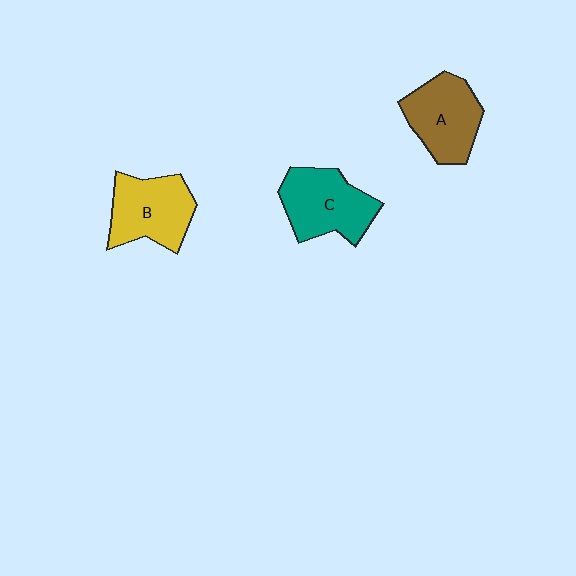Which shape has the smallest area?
Shape A (brown).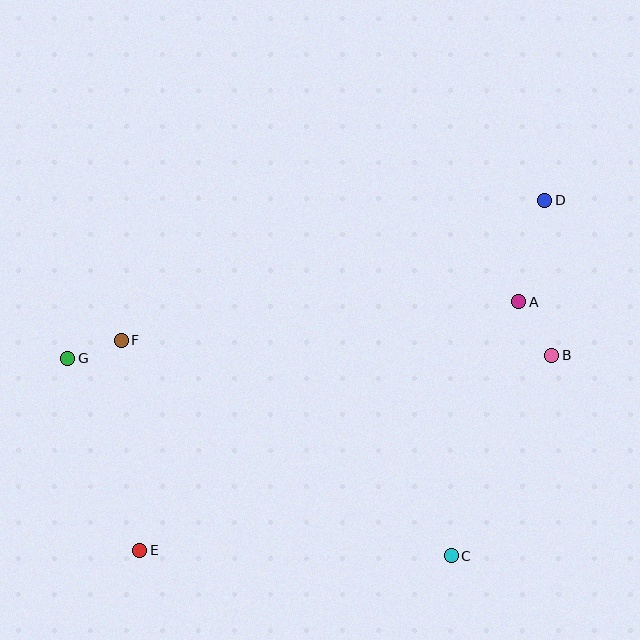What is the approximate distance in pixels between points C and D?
The distance between C and D is approximately 368 pixels.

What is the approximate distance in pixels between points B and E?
The distance between B and E is approximately 456 pixels.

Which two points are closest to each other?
Points F and G are closest to each other.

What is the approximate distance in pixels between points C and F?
The distance between C and F is approximately 394 pixels.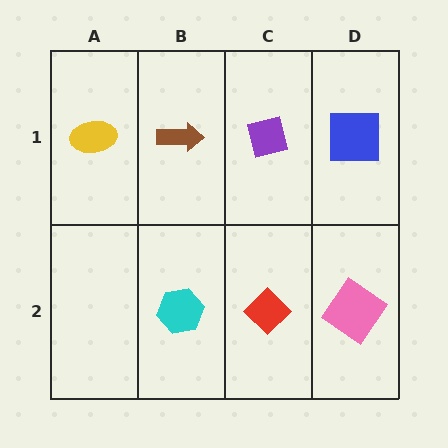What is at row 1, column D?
A blue square.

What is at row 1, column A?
A yellow ellipse.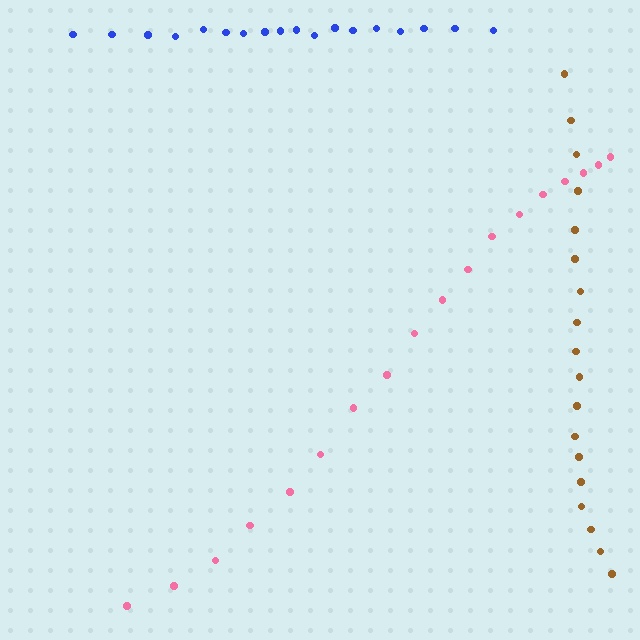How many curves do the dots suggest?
There are 3 distinct paths.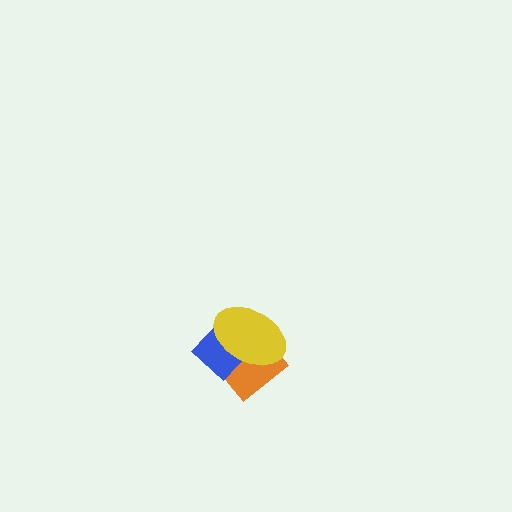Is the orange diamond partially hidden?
Yes, it is partially covered by another shape.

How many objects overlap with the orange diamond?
2 objects overlap with the orange diamond.